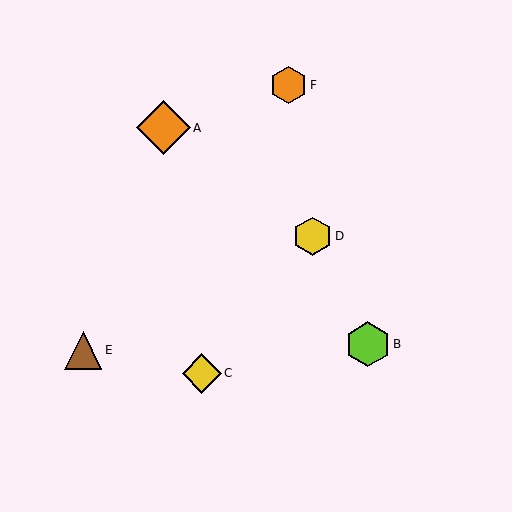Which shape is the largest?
The orange diamond (labeled A) is the largest.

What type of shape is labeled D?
Shape D is a yellow hexagon.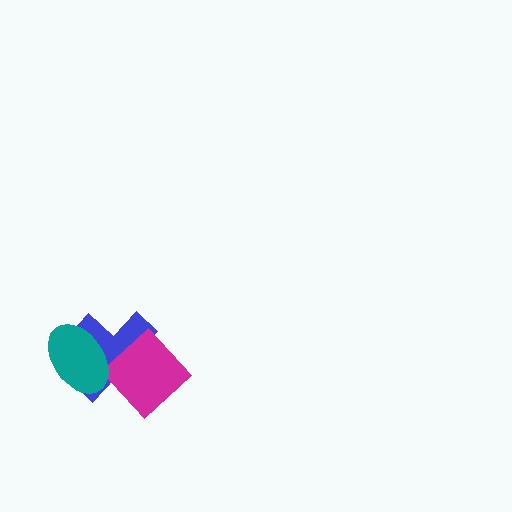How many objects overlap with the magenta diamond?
1 object overlaps with the magenta diamond.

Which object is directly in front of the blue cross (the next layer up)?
The magenta diamond is directly in front of the blue cross.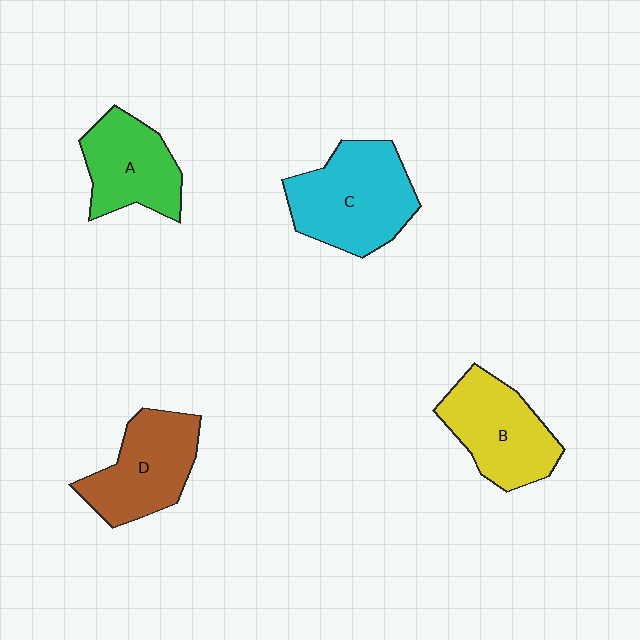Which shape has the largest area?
Shape C (cyan).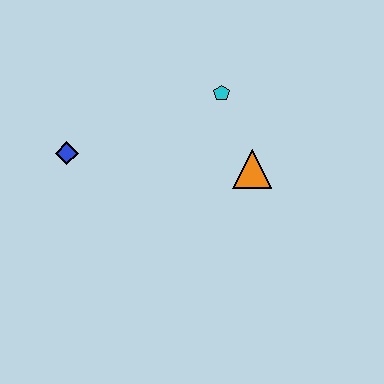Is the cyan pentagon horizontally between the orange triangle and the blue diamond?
Yes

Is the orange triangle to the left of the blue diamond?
No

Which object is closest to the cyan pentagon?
The orange triangle is closest to the cyan pentagon.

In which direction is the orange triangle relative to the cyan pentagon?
The orange triangle is below the cyan pentagon.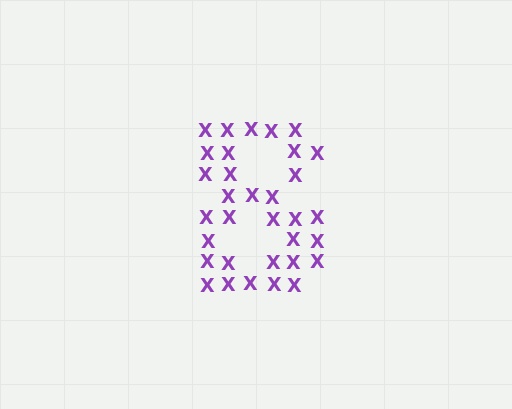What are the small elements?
The small elements are letter X's.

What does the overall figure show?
The overall figure shows the digit 8.